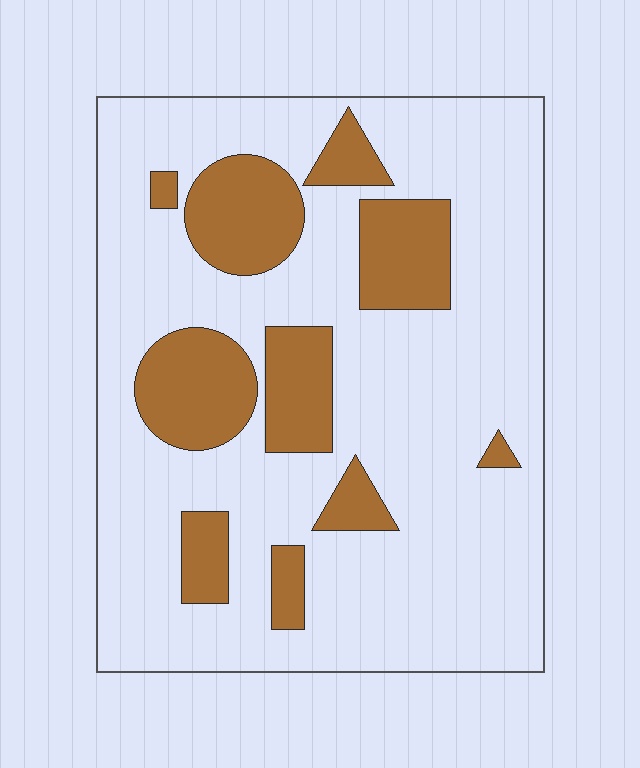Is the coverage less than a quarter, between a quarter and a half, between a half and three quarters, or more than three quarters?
Less than a quarter.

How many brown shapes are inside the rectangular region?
10.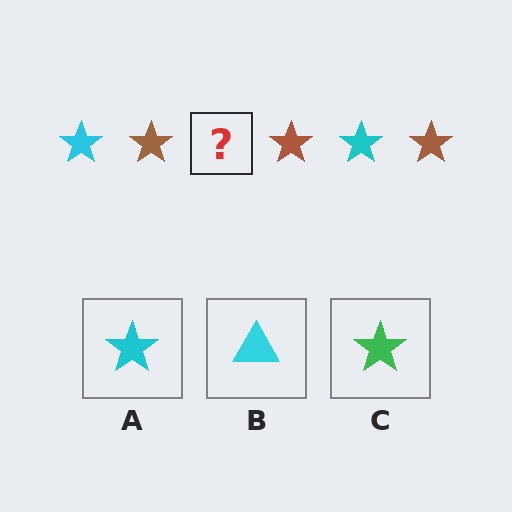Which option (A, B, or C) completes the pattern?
A.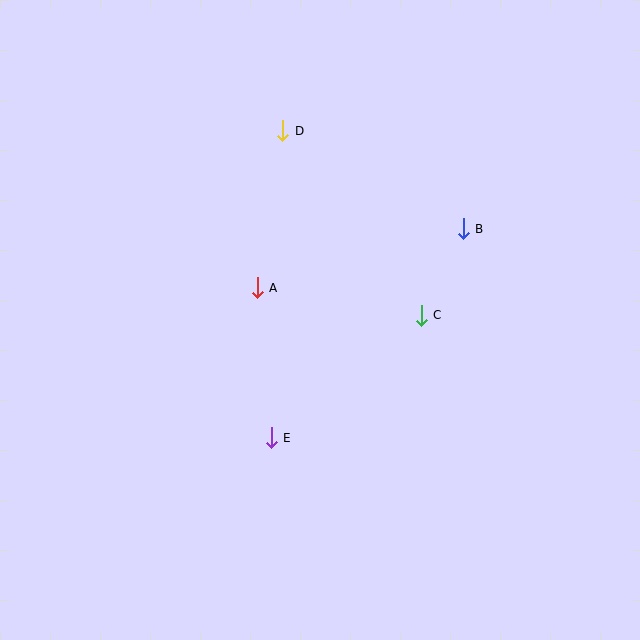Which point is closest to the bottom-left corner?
Point E is closest to the bottom-left corner.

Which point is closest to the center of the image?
Point A at (257, 288) is closest to the center.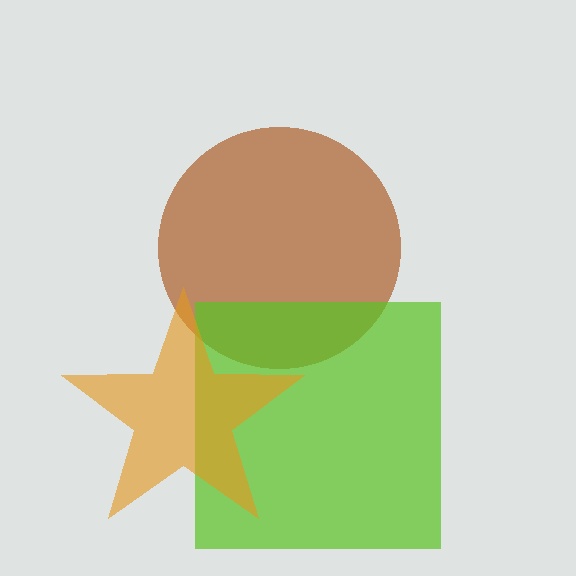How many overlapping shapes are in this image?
There are 3 overlapping shapes in the image.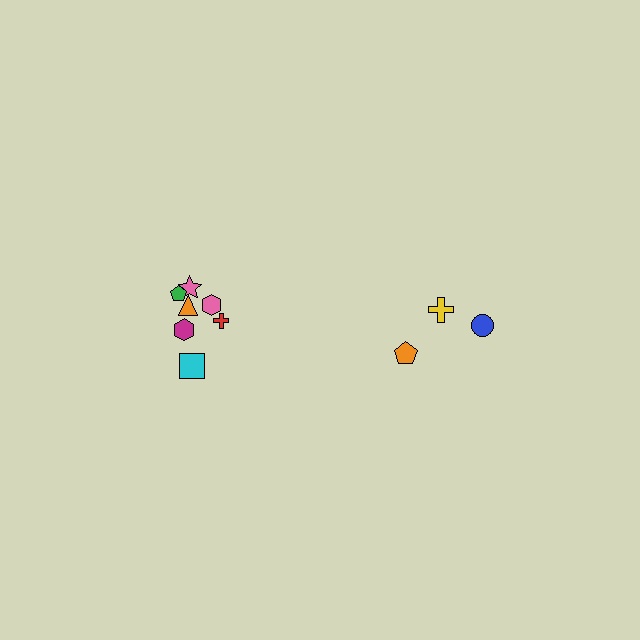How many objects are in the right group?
There are 3 objects.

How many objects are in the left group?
There are 7 objects.